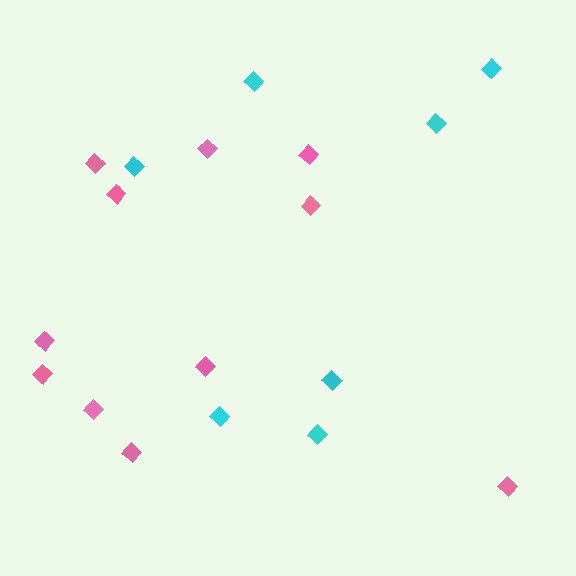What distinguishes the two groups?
There are 2 groups: one group of pink diamonds (11) and one group of cyan diamonds (7).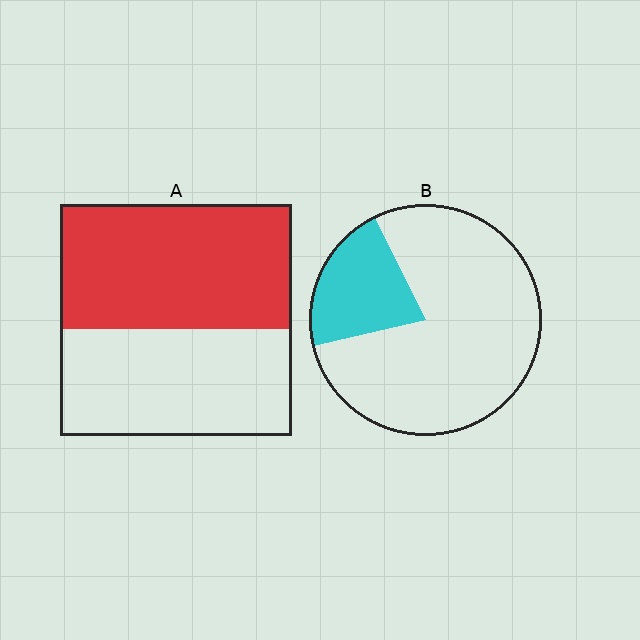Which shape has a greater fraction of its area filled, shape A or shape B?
Shape A.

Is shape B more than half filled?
No.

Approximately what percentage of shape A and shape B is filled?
A is approximately 55% and B is approximately 20%.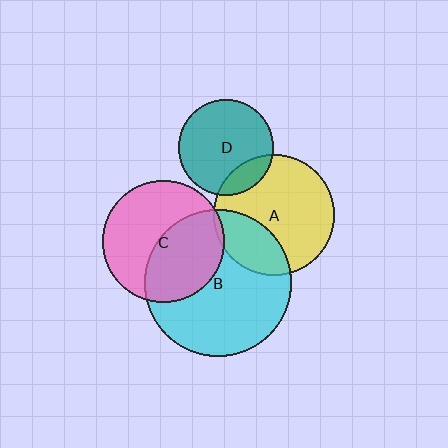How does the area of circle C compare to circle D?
Approximately 1.6 times.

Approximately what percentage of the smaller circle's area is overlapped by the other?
Approximately 45%.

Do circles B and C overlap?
Yes.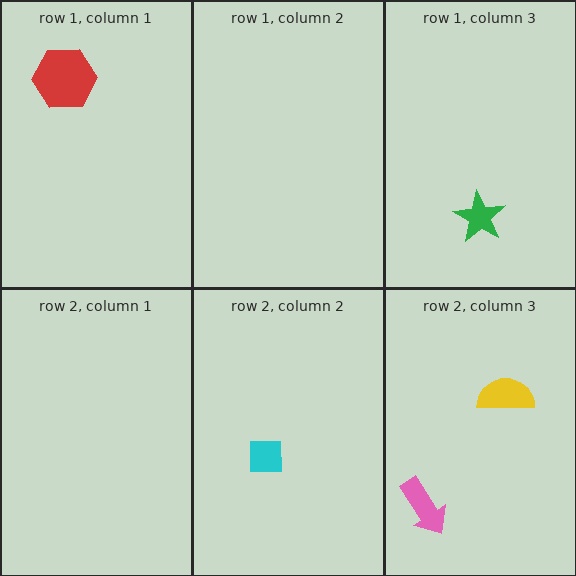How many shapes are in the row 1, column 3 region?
1.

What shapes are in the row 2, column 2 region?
The cyan square.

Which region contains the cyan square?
The row 2, column 2 region.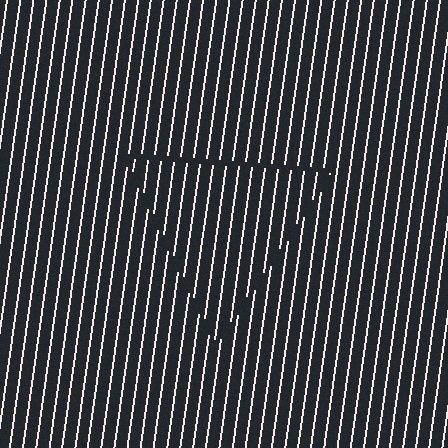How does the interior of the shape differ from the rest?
The interior of the shape contains the same grating, shifted by half a period — the contour is defined by the phase discontinuity where line-ends from the inner and outer gratings abut.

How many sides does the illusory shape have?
3 sides — the line-ends trace a triangle.